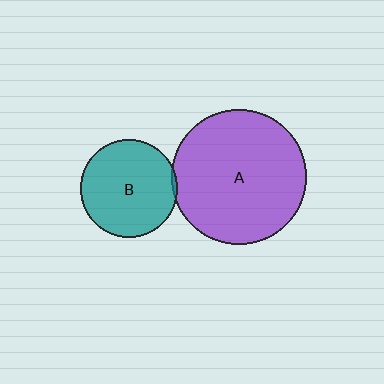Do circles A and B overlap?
Yes.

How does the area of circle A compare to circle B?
Approximately 1.9 times.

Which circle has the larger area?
Circle A (purple).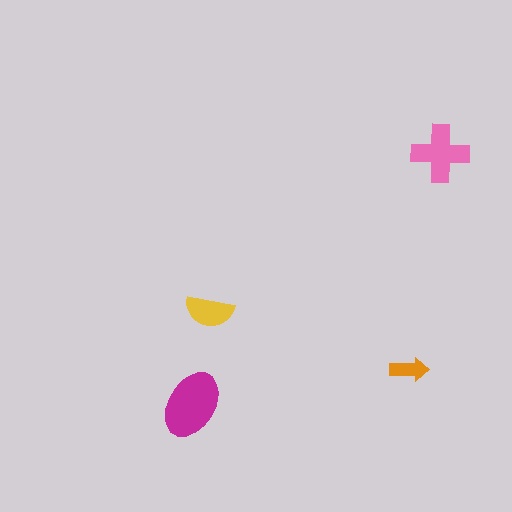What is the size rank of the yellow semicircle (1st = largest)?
3rd.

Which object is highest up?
The pink cross is topmost.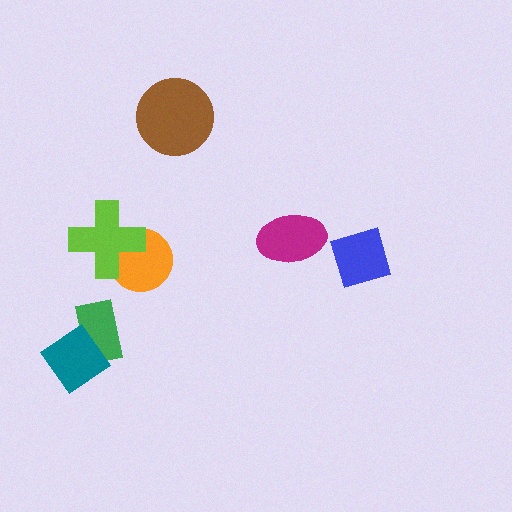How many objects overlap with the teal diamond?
1 object overlaps with the teal diamond.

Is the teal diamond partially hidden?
No, no other shape covers it.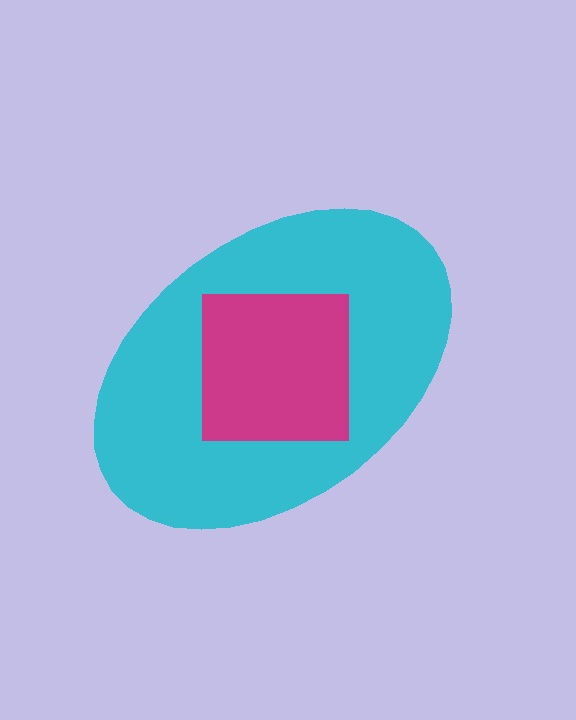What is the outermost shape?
The cyan ellipse.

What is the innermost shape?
The magenta square.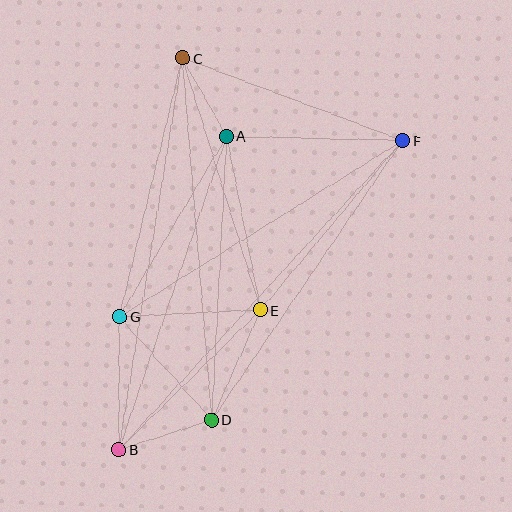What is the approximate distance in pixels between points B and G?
The distance between B and G is approximately 133 pixels.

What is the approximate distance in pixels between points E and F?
The distance between E and F is approximately 221 pixels.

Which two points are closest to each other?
Points A and C are closest to each other.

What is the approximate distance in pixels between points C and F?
The distance between C and F is approximately 235 pixels.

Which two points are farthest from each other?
Points B and F are farthest from each other.